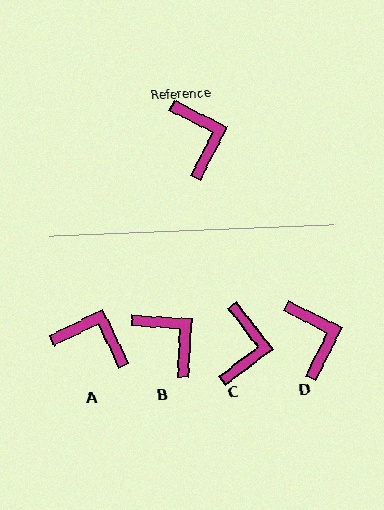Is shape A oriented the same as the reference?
No, it is off by about 53 degrees.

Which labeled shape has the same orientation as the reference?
D.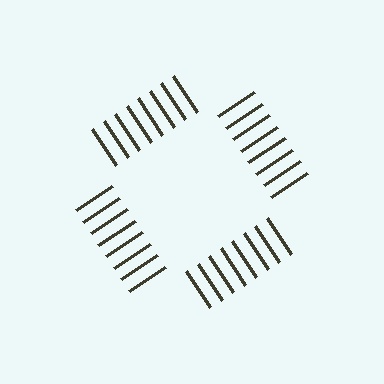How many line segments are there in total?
32 — 8 along each of the 4 edges.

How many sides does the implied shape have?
4 sides — the line-ends trace a square.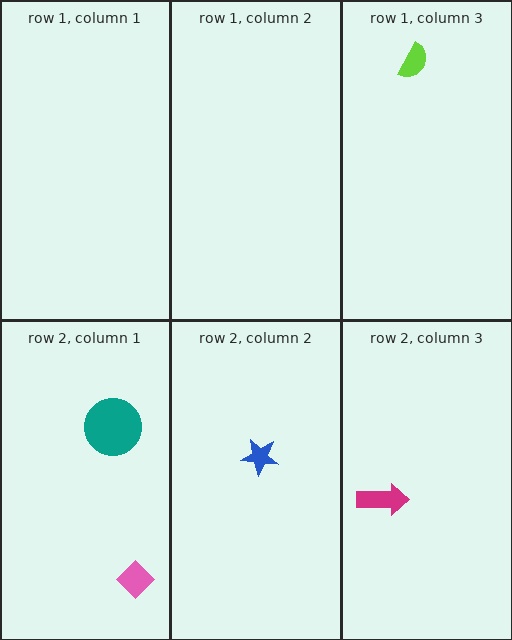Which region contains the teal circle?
The row 2, column 1 region.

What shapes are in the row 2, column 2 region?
The blue star.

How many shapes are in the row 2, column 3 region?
1.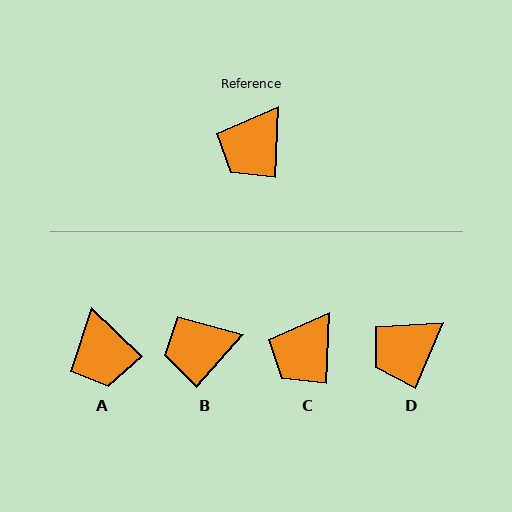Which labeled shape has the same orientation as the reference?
C.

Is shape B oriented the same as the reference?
No, it is off by about 38 degrees.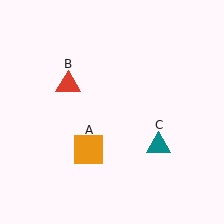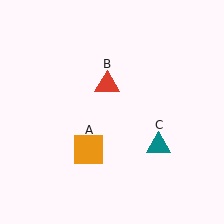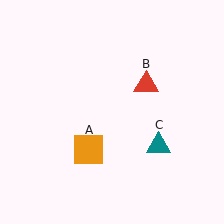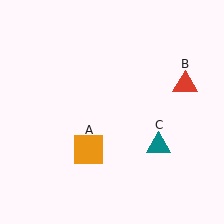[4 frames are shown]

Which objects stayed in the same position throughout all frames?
Orange square (object A) and teal triangle (object C) remained stationary.